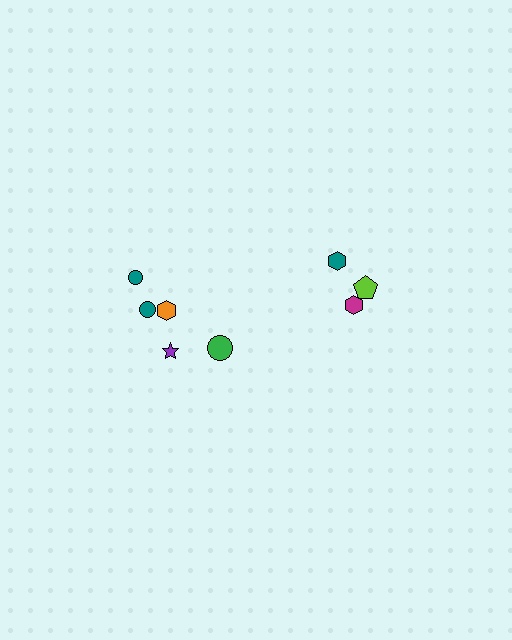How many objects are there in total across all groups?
There are 8 objects.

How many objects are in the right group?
There are 3 objects.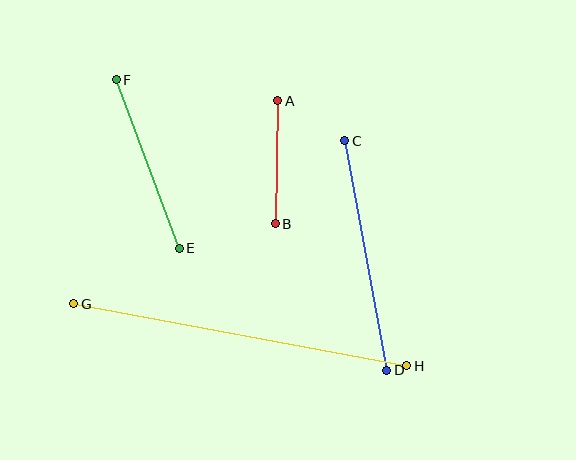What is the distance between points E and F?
The distance is approximately 180 pixels.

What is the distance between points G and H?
The distance is approximately 338 pixels.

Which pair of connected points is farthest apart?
Points G and H are farthest apart.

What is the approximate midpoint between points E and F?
The midpoint is at approximately (148, 164) pixels.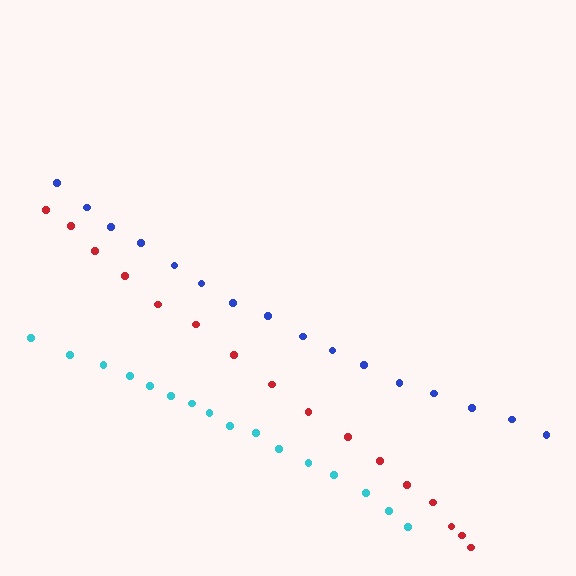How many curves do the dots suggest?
There are 3 distinct paths.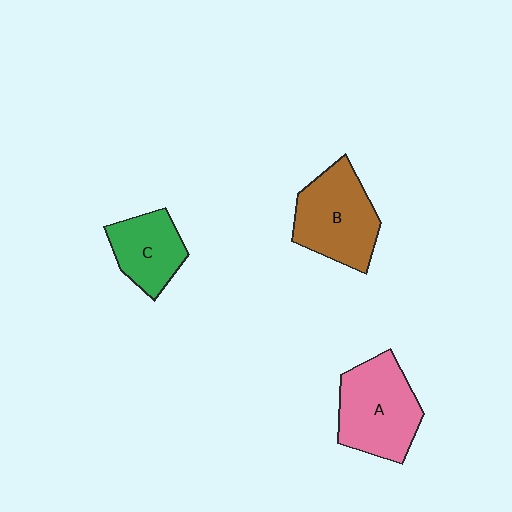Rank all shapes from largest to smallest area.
From largest to smallest: A (pink), B (brown), C (green).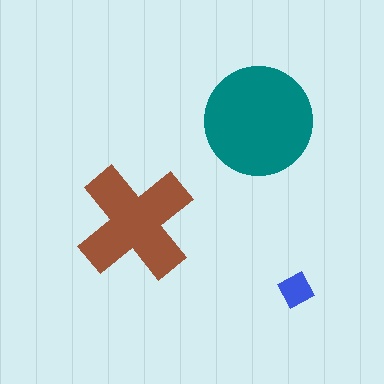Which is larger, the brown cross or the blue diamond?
The brown cross.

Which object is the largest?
The teal circle.